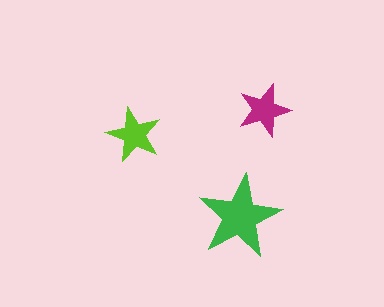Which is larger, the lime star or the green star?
The green one.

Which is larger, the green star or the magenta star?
The green one.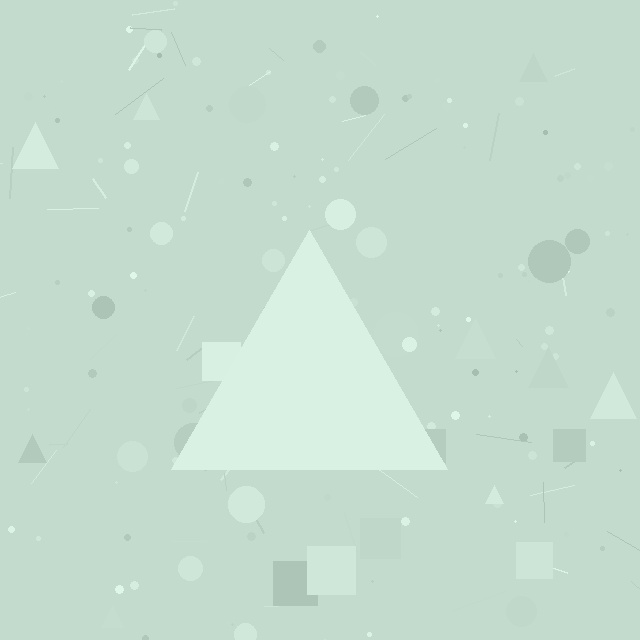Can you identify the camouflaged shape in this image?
The camouflaged shape is a triangle.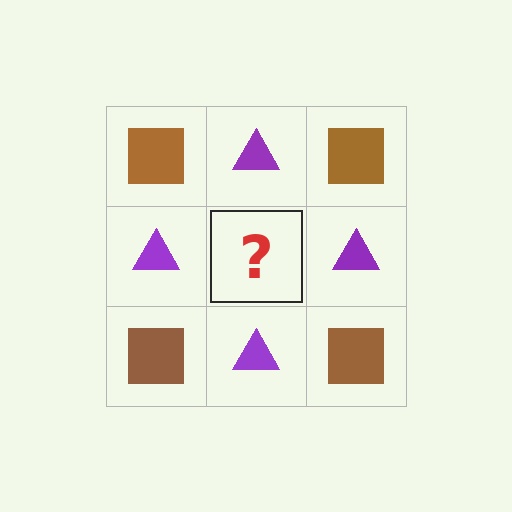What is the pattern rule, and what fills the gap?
The rule is that it alternates brown square and purple triangle in a checkerboard pattern. The gap should be filled with a brown square.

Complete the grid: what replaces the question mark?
The question mark should be replaced with a brown square.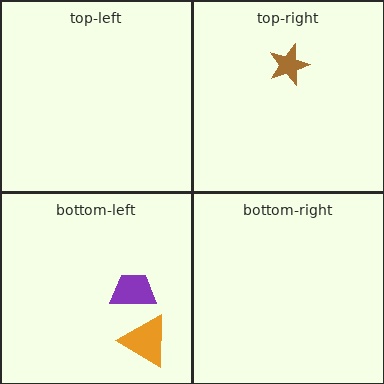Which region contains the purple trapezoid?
The bottom-left region.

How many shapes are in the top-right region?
1.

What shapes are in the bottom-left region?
The purple trapezoid, the orange triangle.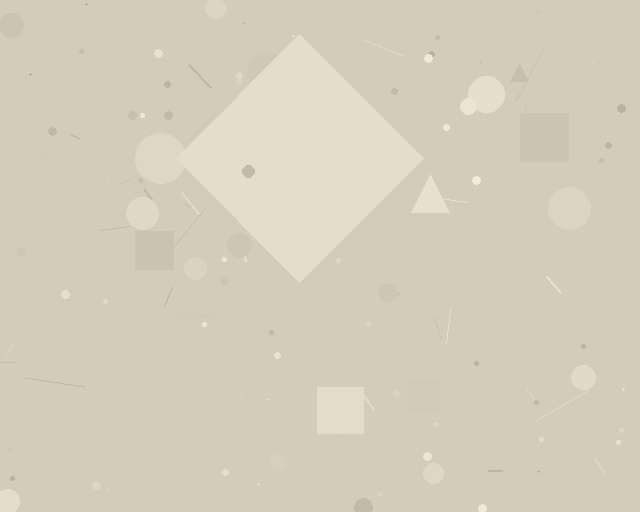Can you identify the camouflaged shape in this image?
The camouflaged shape is a diamond.